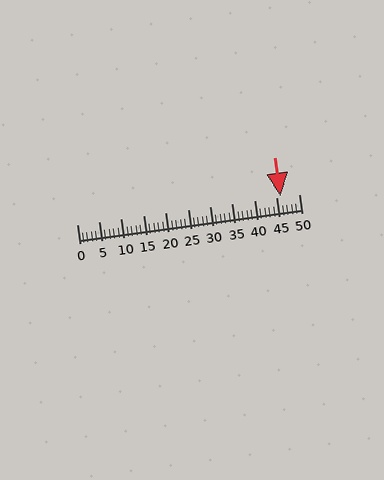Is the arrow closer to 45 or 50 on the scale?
The arrow is closer to 45.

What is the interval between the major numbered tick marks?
The major tick marks are spaced 5 units apart.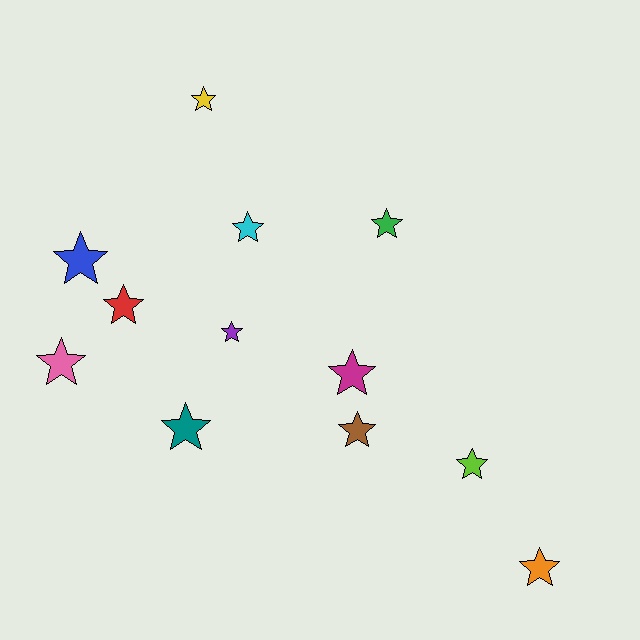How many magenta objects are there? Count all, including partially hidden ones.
There is 1 magenta object.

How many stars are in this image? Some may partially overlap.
There are 12 stars.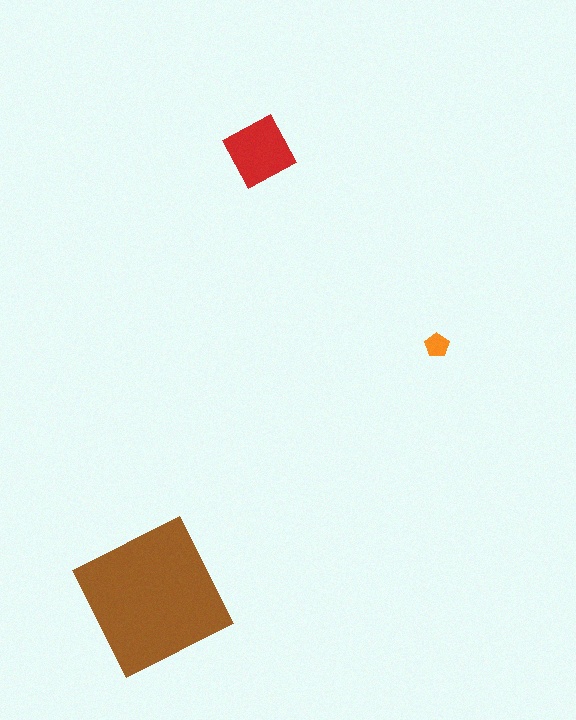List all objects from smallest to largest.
The orange pentagon, the red diamond, the brown square.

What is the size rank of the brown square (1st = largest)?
1st.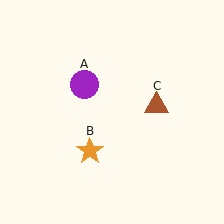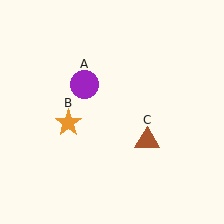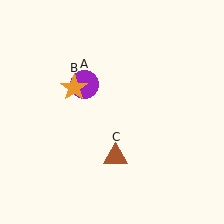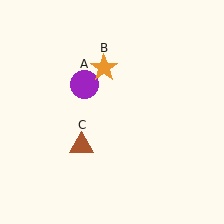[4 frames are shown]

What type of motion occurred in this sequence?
The orange star (object B), brown triangle (object C) rotated clockwise around the center of the scene.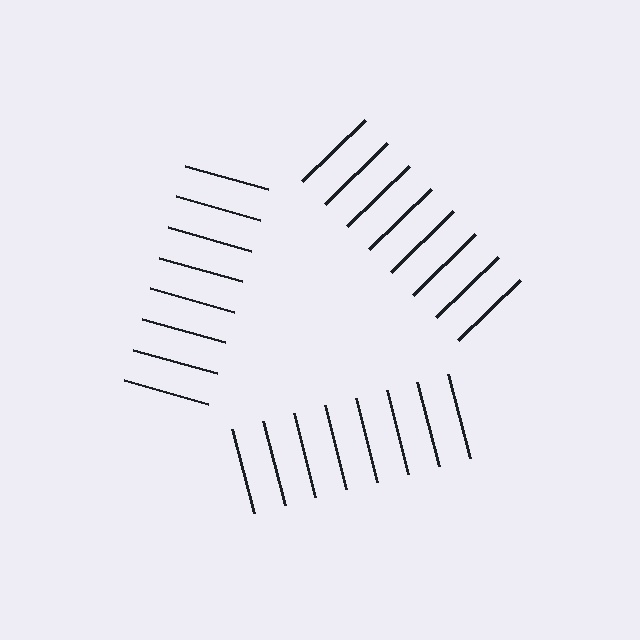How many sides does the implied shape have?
3 sides — the line-ends trace a triangle.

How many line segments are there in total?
24 — 8 along each of the 3 edges.